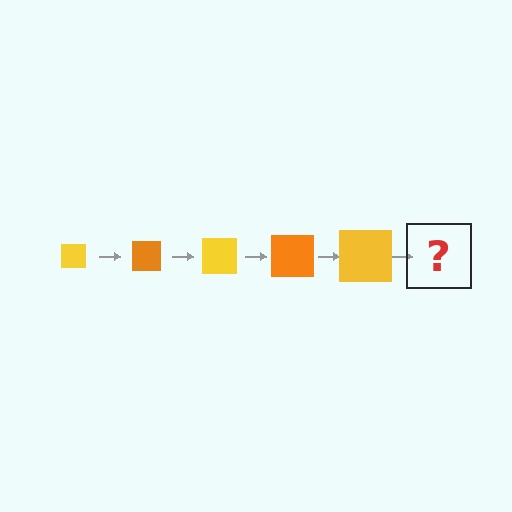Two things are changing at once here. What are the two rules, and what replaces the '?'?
The two rules are that the square grows larger each step and the color cycles through yellow and orange. The '?' should be an orange square, larger than the previous one.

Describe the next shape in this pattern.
It should be an orange square, larger than the previous one.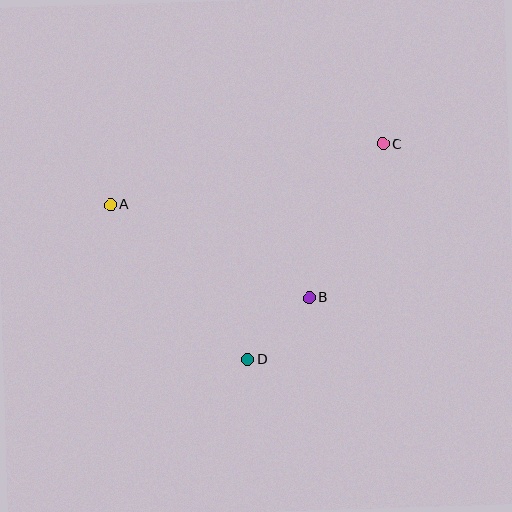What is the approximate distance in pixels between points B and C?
The distance between B and C is approximately 170 pixels.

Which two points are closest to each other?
Points B and D are closest to each other.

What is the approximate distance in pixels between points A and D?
The distance between A and D is approximately 207 pixels.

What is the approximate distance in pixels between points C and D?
The distance between C and D is approximately 254 pixels.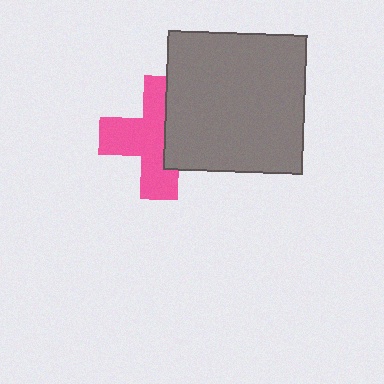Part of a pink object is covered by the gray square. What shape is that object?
It is a cross.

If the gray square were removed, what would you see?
You would see the complete pink cross.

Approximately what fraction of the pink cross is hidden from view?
Roughly 40% of the pink cross is hidden behind the gray square.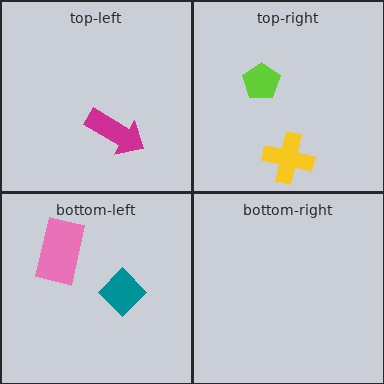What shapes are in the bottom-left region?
The pink rectangle, the teal diamond.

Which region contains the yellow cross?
The top-right region.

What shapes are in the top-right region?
The yellow cross, the lime pentagon.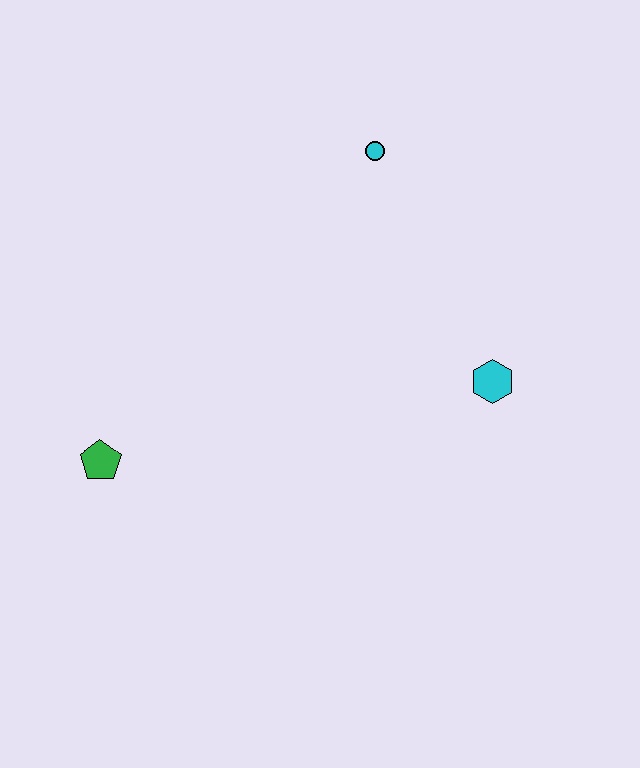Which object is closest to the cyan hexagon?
The cyan circle is closest to the cyan hexagon.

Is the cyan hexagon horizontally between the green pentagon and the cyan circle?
No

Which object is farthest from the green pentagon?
The cyan circle is farthest from the green pentagon.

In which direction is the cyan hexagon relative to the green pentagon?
The cyan hexagon is to the right of the green pentagon.